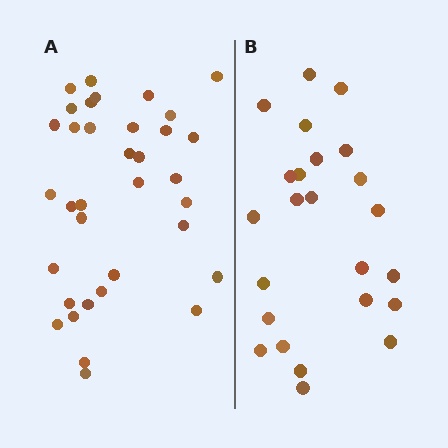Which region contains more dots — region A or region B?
Region A (the left region) has more dots.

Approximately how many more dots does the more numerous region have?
Region A has roughly 12 or so more dots than region B.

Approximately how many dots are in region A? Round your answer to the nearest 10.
About 40 dots. (The exact count is 35, which rounds to 40.)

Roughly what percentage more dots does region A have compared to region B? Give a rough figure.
About 45% more.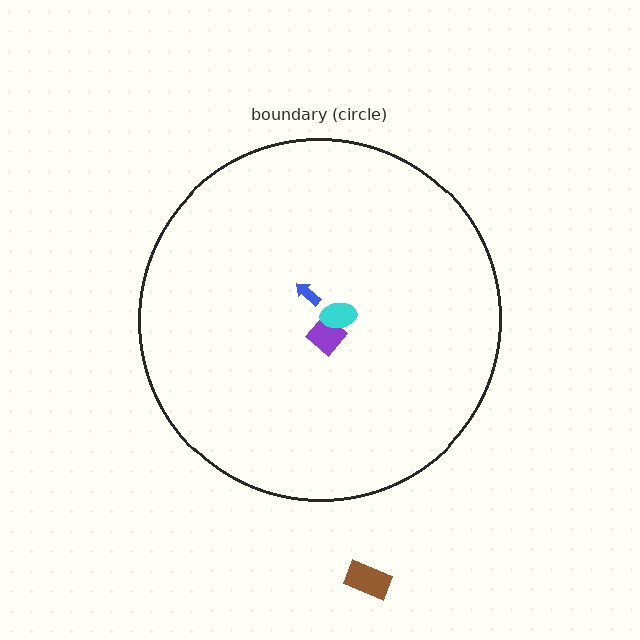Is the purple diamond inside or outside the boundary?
Inside.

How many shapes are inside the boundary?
3 inside, 1 outside.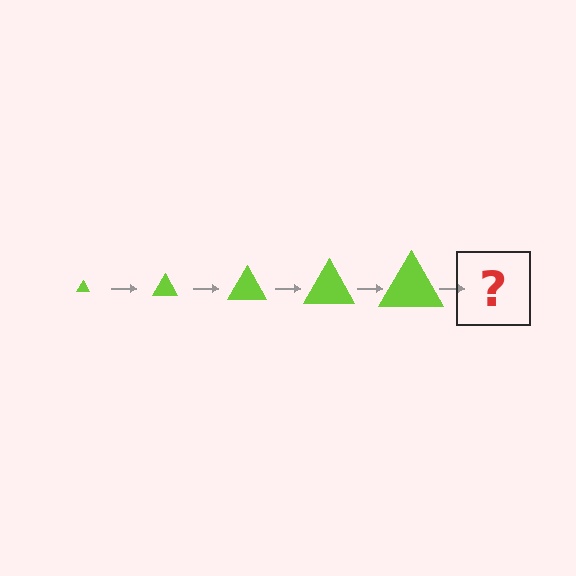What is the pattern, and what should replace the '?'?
The pattern is that the triangle gets progressively larger each step. The '?' should be a lime triangle, larger than the previous one.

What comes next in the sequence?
The next element should be a lime triangle, larger than the previous one.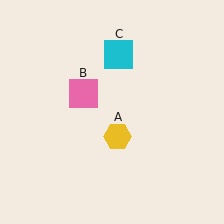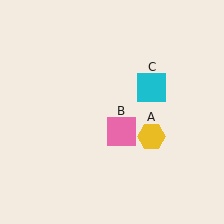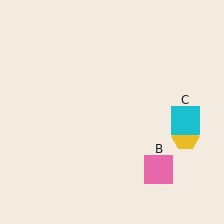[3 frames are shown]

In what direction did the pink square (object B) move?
The pink square (object B) moved down and to the right.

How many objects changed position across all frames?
3 objects changed position: yellow hexagon (object A), pink square (object B), cyan square (object C).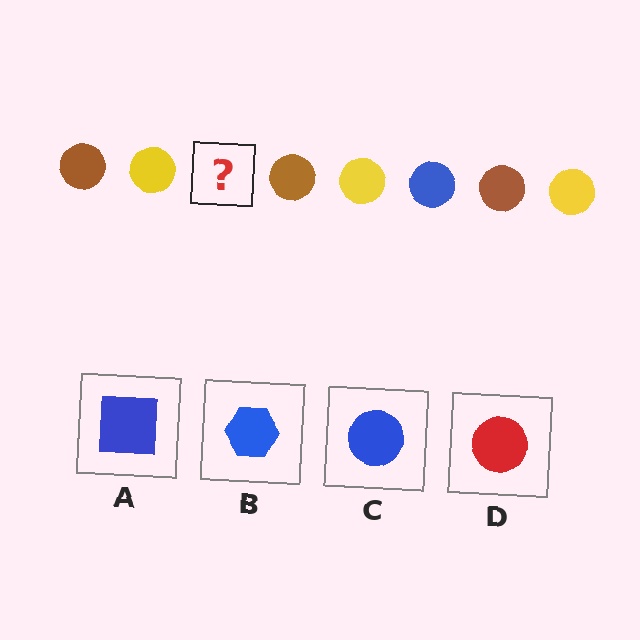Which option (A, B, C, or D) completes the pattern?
C.